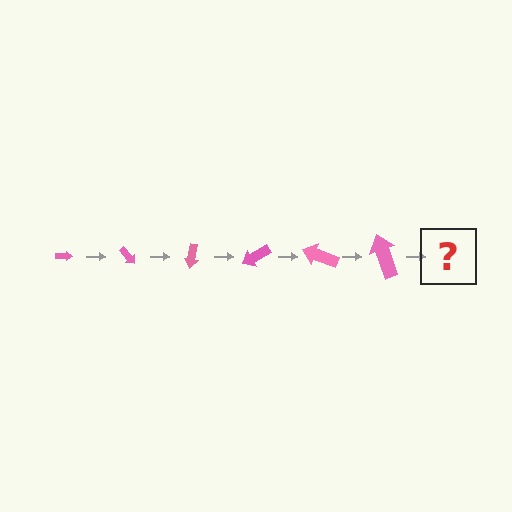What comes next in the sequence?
The next element should be an arrow, larger than the previous one and rotated 300 degrees from the start.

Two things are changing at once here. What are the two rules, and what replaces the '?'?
The two rules are that the arrow grows larger each step and it rotates 50 degrees each step. The '?' should be an arrow, larger than the previous one and rotated 300 degrees from the start.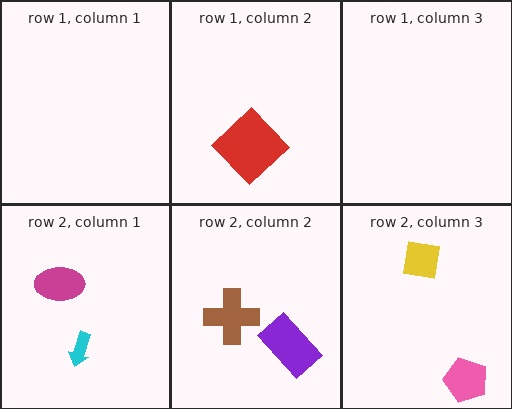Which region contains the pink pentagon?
The row 2, column 3 region.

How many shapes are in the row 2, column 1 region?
2.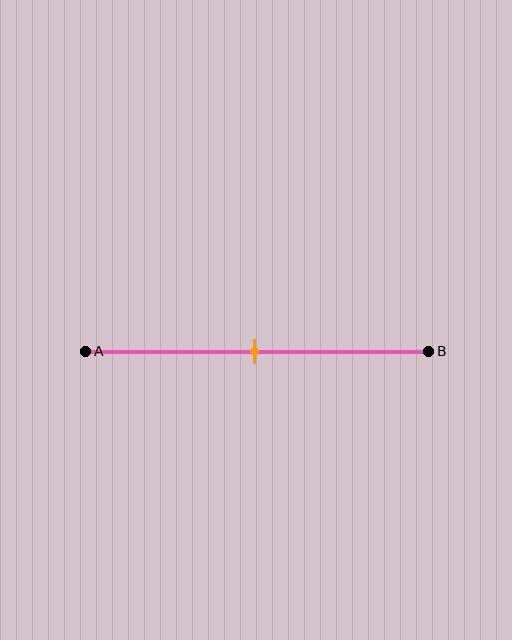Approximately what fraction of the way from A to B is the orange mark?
The orange mark is approximately 50% of the way from A to B.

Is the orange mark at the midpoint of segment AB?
Yes, the mark is approximately at the midpoint.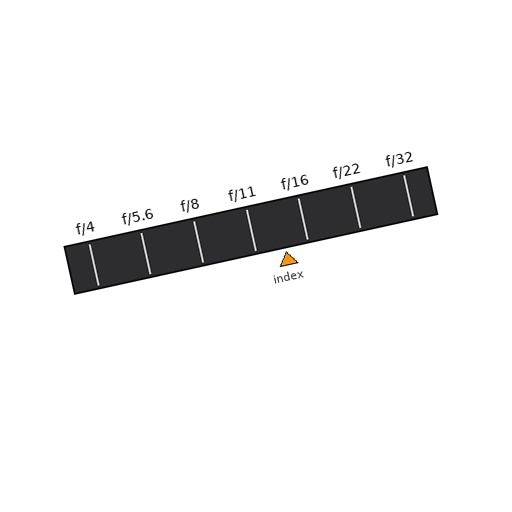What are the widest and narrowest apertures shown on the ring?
The widest aperture shown is f/4 and the narrowest is f/32.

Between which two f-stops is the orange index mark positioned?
The index mark is between f/11 and f/16.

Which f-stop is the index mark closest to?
The index mark is closest to f/16.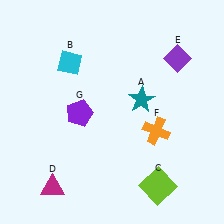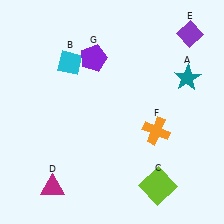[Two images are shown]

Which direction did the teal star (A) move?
The teal star (A) moved right.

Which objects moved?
The objects that moved are: the teal star (A), the purple diamond (E), the purple pentagon (G).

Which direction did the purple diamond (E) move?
The purple diamond (E) moved up.